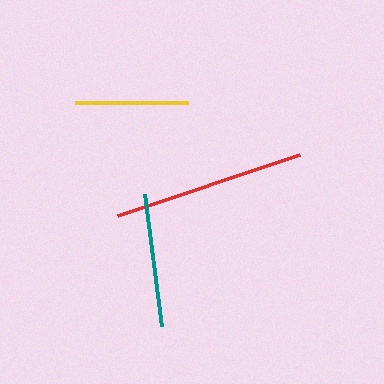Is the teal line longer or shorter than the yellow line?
The teal line is longer than the yellow line.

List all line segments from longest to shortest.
From longest to shortest: red, teal, yellow.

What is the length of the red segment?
The red segment is approximately 191 pixels long.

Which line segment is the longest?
The red line is the longest at approximately 191 pixels.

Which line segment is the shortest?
The yellow line is the shortest at approximately 113 pixels.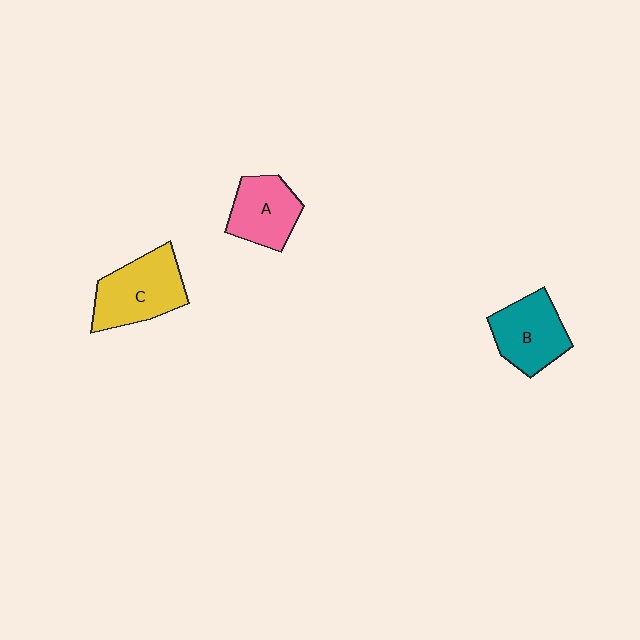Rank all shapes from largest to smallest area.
From largest to smallest: C (yellow), B (teal), A (pink).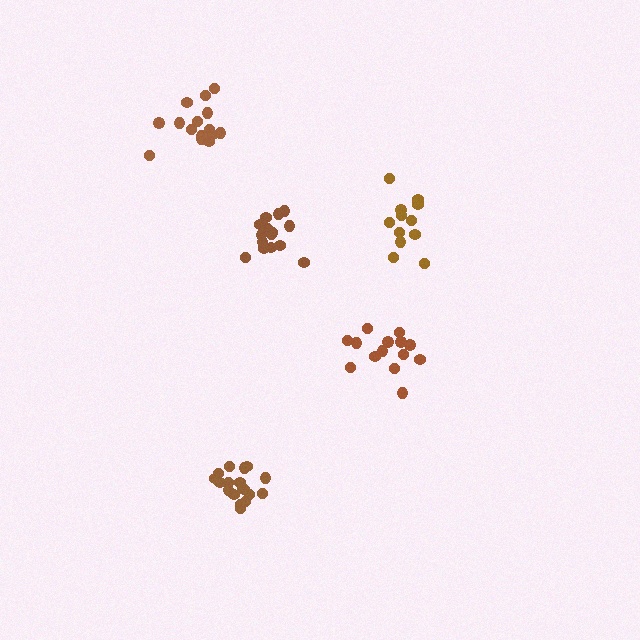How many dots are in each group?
Group 1: 18 dots, Group 2: 15 dots, Group 3: 12 dots, Group 4: 14 dots, Group 5: 15 dots (74 total).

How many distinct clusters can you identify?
There are 5 distinct clusters.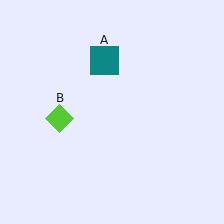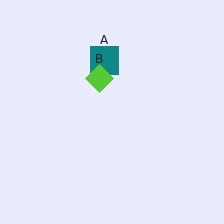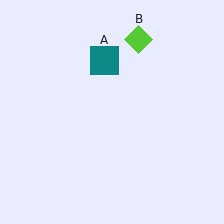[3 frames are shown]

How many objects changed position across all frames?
1 object changed position: lime diamond (object B).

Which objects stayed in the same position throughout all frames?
Teal square (object A) remained stationary.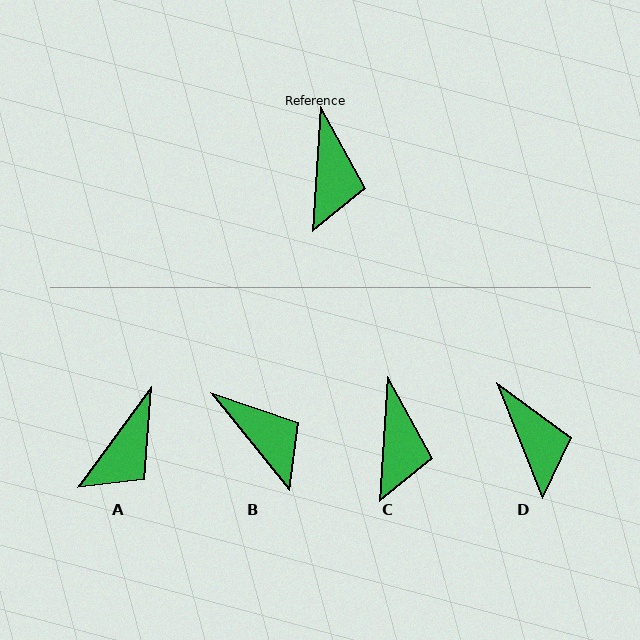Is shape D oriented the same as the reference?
No, it is off by about 25 degrees.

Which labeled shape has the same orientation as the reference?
C.